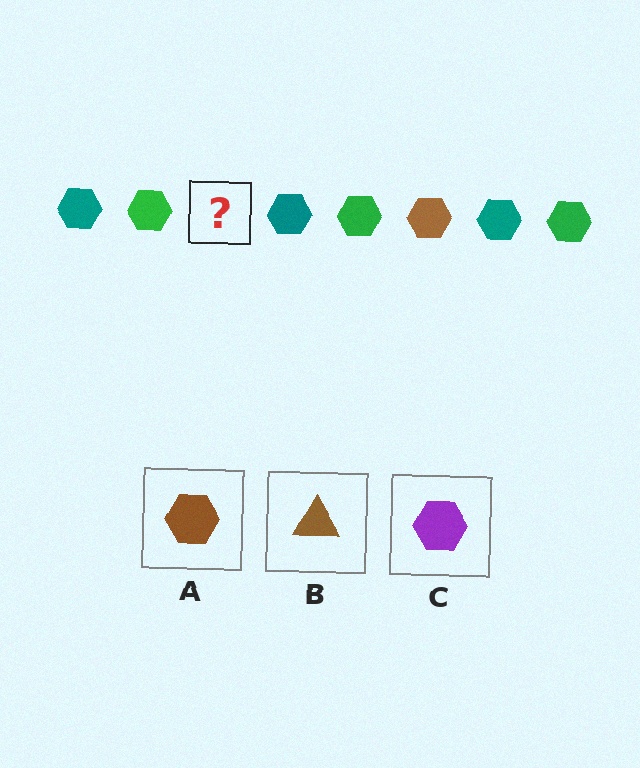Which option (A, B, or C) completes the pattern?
A.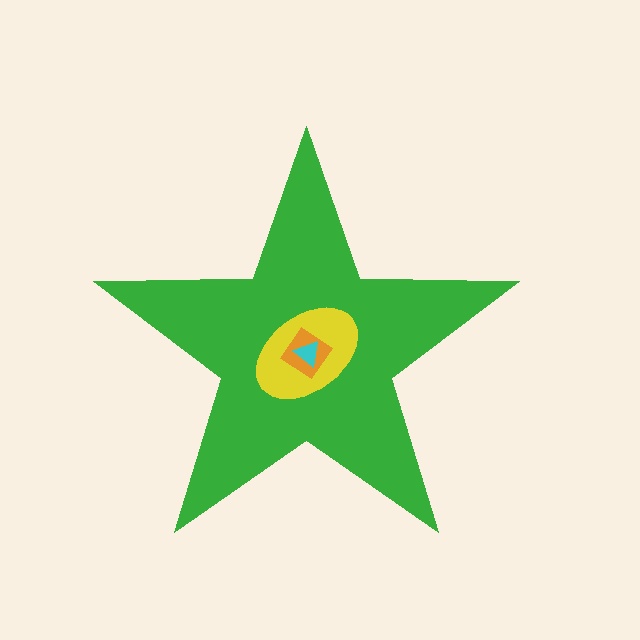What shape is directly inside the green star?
The yellow ellipse.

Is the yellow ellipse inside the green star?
Yes.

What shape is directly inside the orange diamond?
The cyan triangle.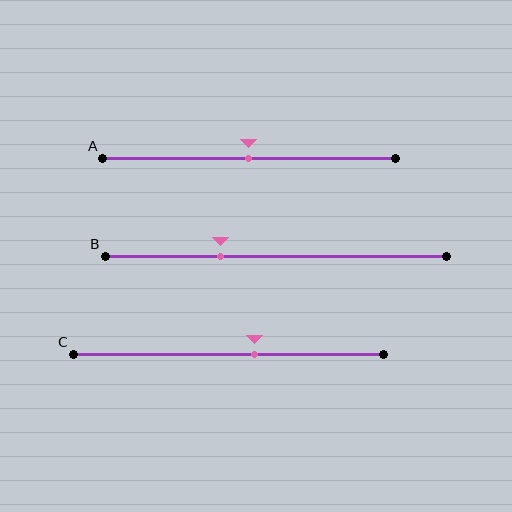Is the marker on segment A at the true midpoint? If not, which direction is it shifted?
Yes, the marker on segment A is at the true midpoint.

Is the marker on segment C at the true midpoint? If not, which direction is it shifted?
No, the marker on segment C is shifted to the right by about 9% of the segment length.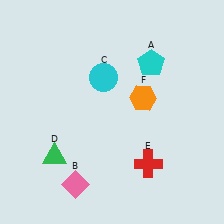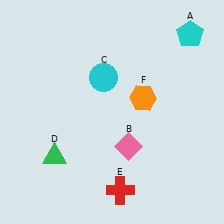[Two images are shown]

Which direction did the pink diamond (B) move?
The pink diamond (B) moved right.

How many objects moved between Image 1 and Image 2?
3 objects moved between the two images.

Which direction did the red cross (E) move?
The red cross (E) moved left.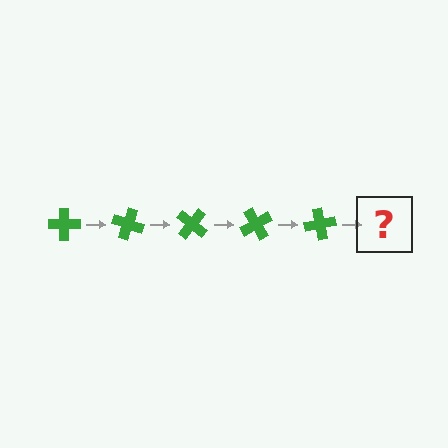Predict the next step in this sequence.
The next step is a green cross rotated 100 degrees.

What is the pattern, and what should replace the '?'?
The pattern is that the cross rotates 20 degrees each step. The '?' should be a green cross rotated 100 degrees.